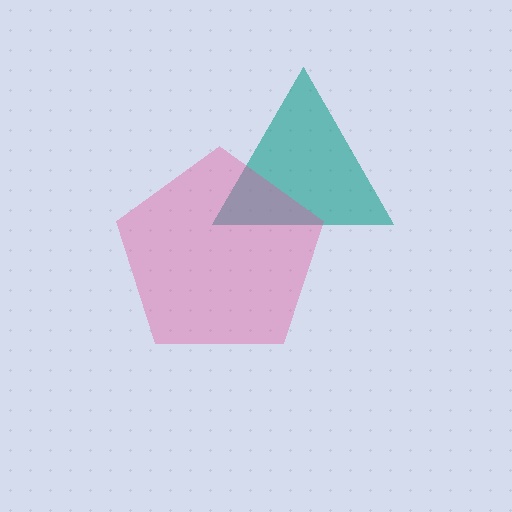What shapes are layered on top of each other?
The layered shapes are: a teal triangle, a pink pentagon.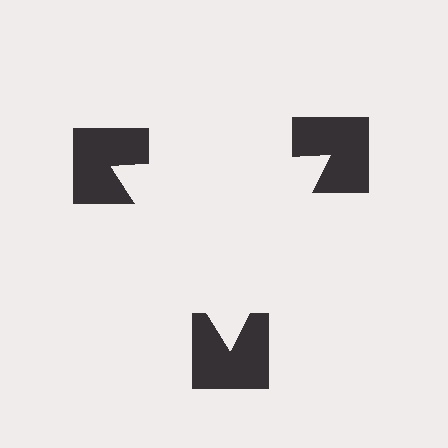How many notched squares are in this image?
There are 3 — one at each vertex of the illusory triangle.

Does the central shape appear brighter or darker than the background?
It typically appears slightly brighter than the background, even though no actual brightness change is drawn.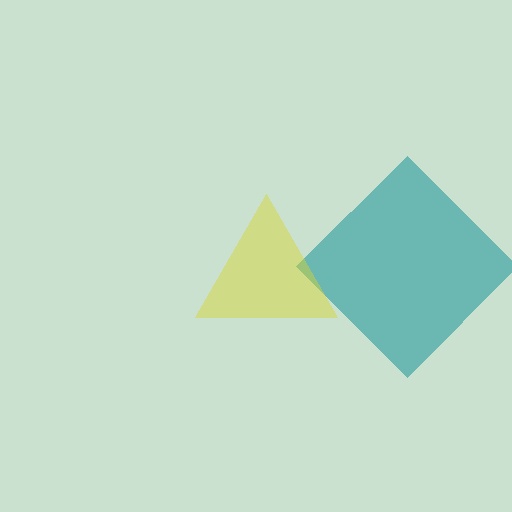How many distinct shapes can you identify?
There are 2 distinct shapes: a teal diamond, a yellow triangle.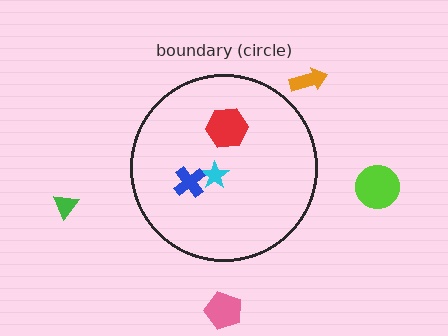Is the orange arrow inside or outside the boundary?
Outside.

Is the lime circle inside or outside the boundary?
Outside.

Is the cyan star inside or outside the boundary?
Inside.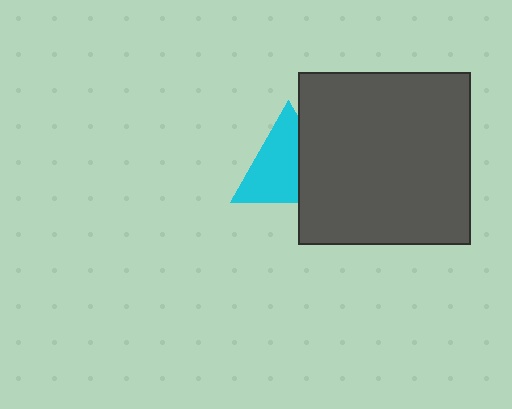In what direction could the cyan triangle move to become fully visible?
The cyan triangle could move left. That would shift it out from behind the dark gray square entirely.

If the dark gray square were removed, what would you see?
You would see the complete cyan triangle.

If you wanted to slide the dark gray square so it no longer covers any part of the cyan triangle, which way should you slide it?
Slide it right — that is the most direct way to separate the two shapes.